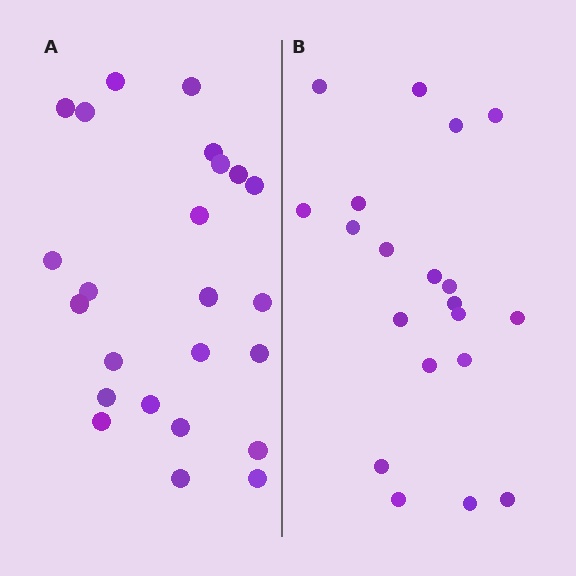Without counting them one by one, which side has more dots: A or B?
Region A (the left region) has more dots.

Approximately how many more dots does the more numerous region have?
Region A has about 4 more dots than region B.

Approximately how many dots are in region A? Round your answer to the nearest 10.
About 20 dots. (The exact count is 24, which rounds to 20.)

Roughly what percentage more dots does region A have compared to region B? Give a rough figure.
About 20% more.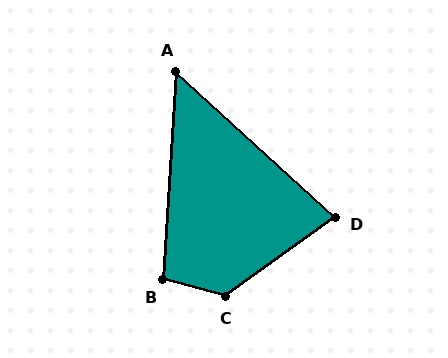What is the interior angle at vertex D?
Approximately 78 degrees (acute).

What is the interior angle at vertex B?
Approximately 102 degrees (obtuse).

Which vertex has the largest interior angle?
C, at approximately 129 degrees.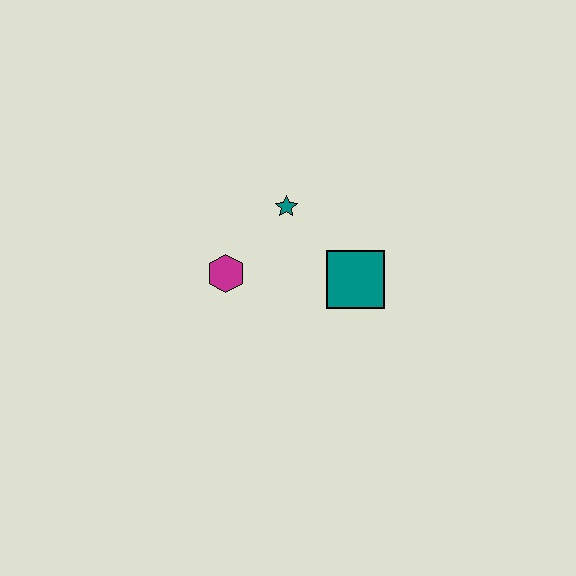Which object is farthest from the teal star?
The teal square is farthest from the teal star.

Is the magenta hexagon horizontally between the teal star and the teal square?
No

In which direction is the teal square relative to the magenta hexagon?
The teal square is to the right of the magenta hexagon.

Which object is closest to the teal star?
The magenta hexagon is closest to the teal star.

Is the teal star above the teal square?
Yes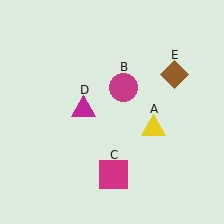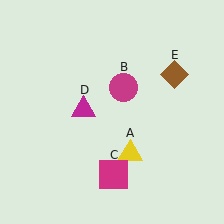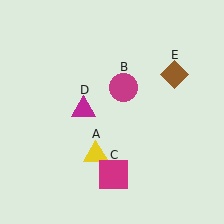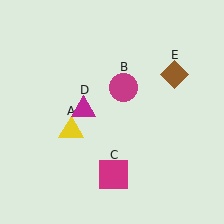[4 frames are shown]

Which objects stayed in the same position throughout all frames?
Magenta circle (object B) and magenta square (object C) and magenta triangle (object D) and brown diamond (object E) remained stationary.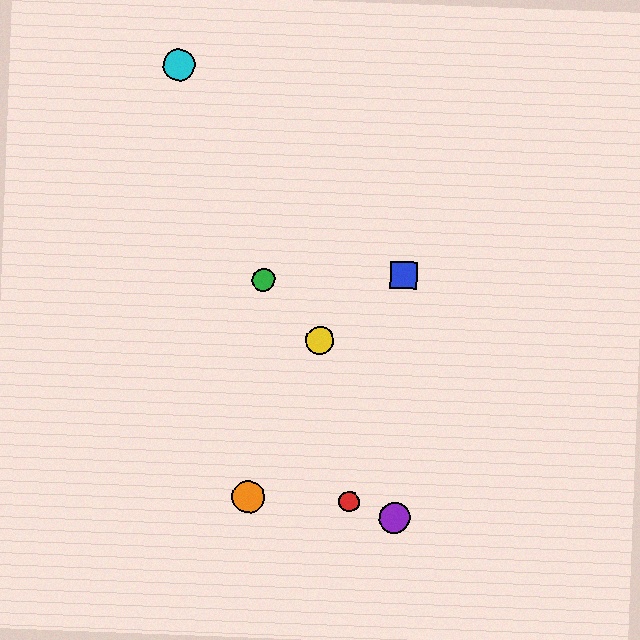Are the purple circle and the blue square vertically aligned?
Yes, both are at x≈394.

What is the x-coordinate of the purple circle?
The purple circle is at x≈394.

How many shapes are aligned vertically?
2 shapes (the blue square, the purple circle) are aligned vertically.